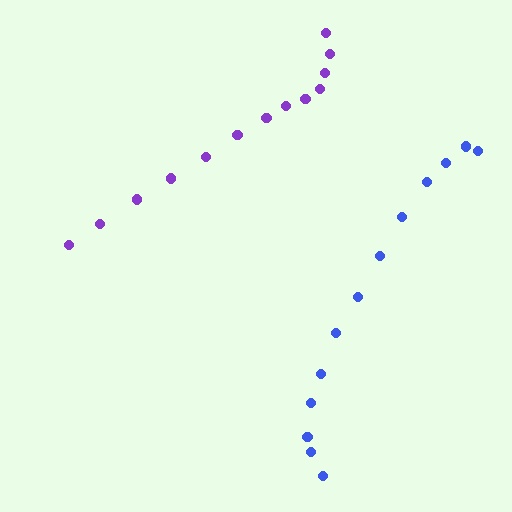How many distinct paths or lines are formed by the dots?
There are 2 distinct paths.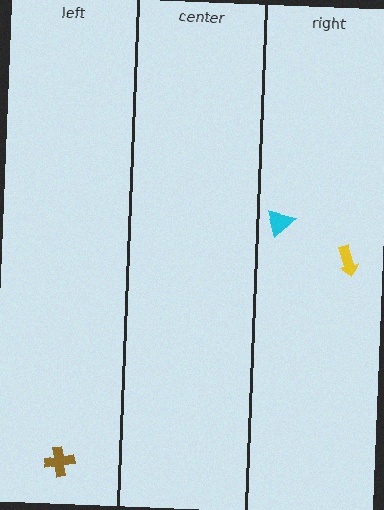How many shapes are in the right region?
2.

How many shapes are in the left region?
1.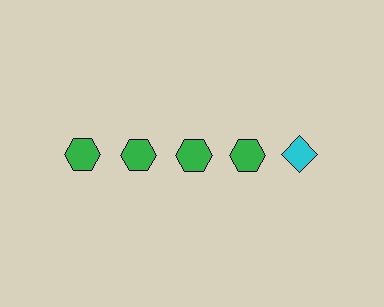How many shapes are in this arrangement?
There are 5 shapes arranged in a grid pattern.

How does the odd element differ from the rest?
It differs in both color (cyan instead of green) and shape (diamond instead of hexagon).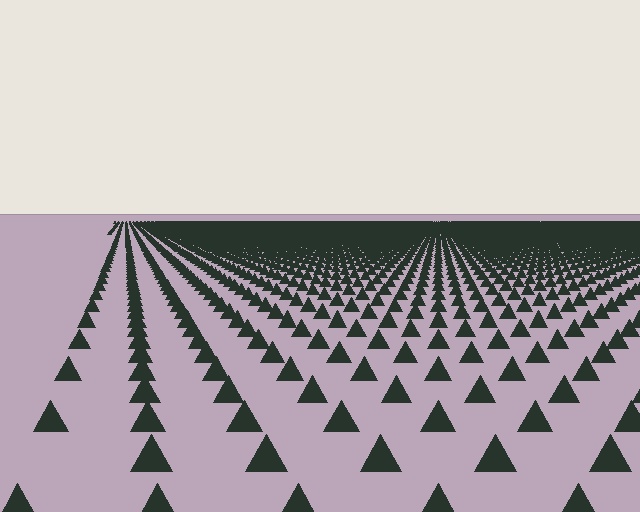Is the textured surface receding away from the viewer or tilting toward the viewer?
The surface is receding away from the viewer. Texture elements get smaller and denser toward the top.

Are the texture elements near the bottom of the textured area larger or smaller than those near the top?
Larger. Near the bottom, elements are closer to the viewer and appear at a bigger on-screen size.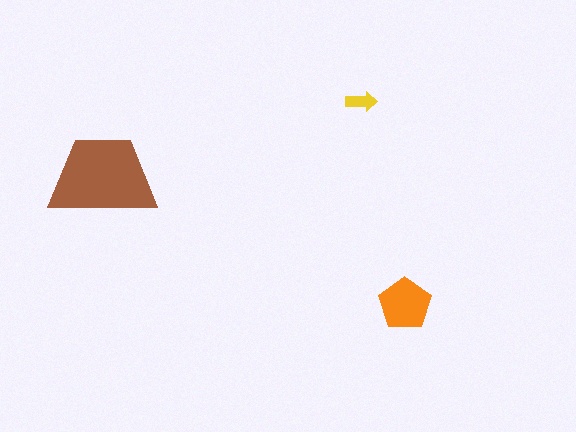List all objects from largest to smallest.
The brown trapezoid, the orange pentagon, the yellow arrow.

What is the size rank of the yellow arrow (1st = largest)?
3rd.